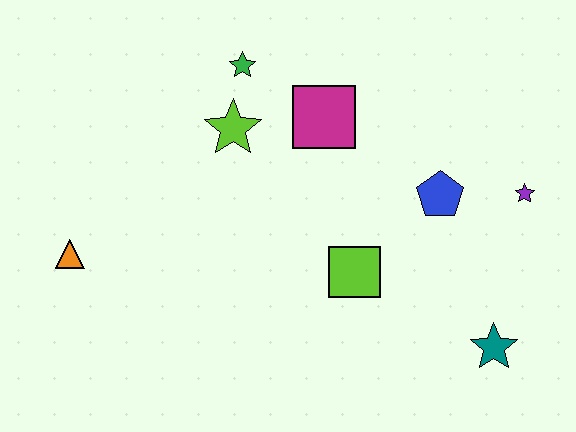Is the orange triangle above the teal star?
Yes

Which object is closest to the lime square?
The blue pentagon is closest to the lime square.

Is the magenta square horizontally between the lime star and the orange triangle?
No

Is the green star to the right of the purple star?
No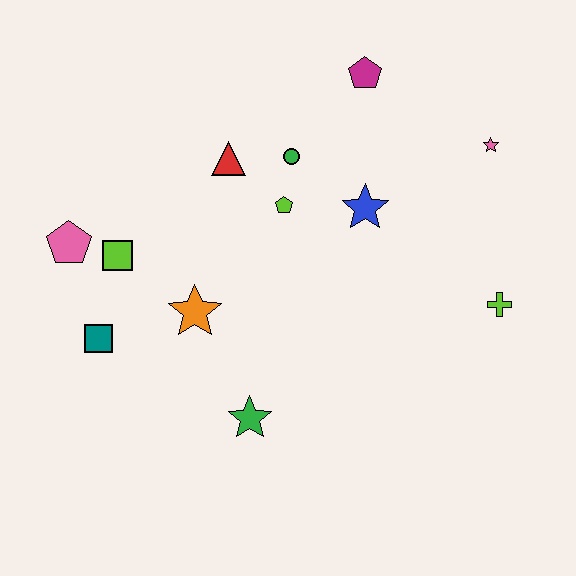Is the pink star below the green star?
No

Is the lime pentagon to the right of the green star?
Yes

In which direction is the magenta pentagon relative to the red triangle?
The magenta pentagon is to the right of the red triangle.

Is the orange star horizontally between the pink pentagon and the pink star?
Yes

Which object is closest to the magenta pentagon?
The green circle is closest to the magenta pentagon.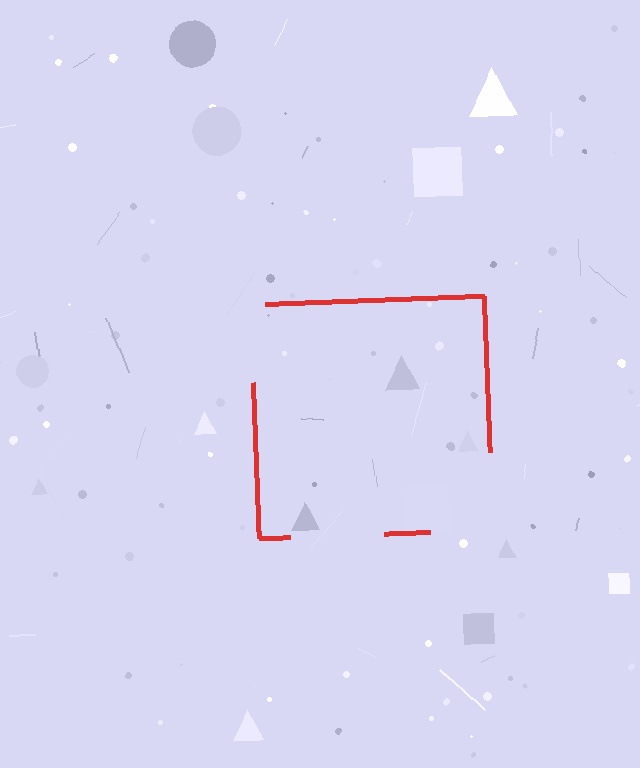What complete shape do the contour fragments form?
The contour fragments form a square.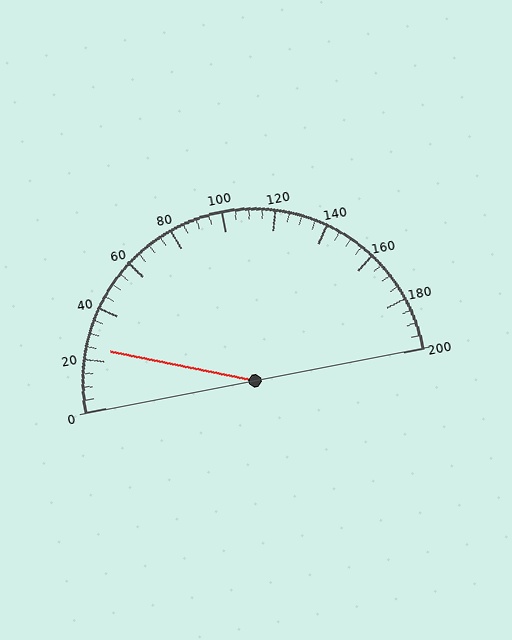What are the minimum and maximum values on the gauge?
The gauge ranges from 0 to 200.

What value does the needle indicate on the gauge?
The needle indicates approximately 25.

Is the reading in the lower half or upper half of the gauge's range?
The reading is in the lower half of the range (0 to 200).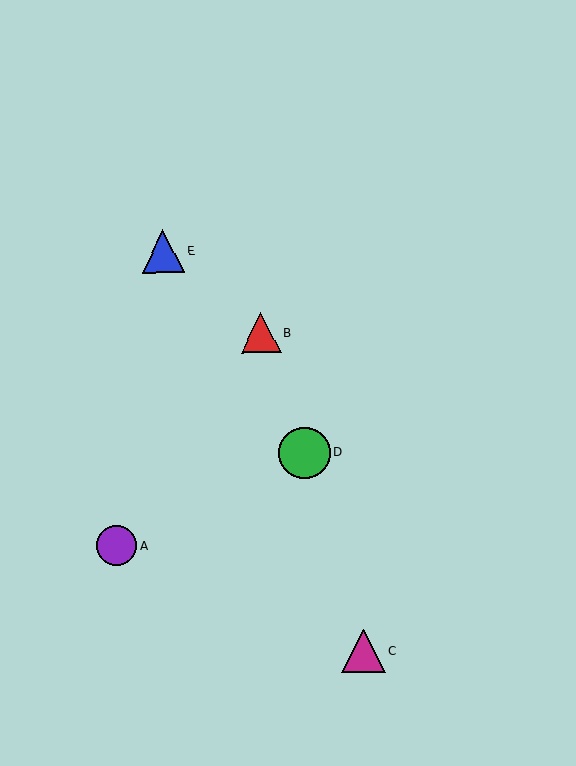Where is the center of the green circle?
The center of the green circle is at (304, 453).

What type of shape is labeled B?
Shape B is a red triangle.